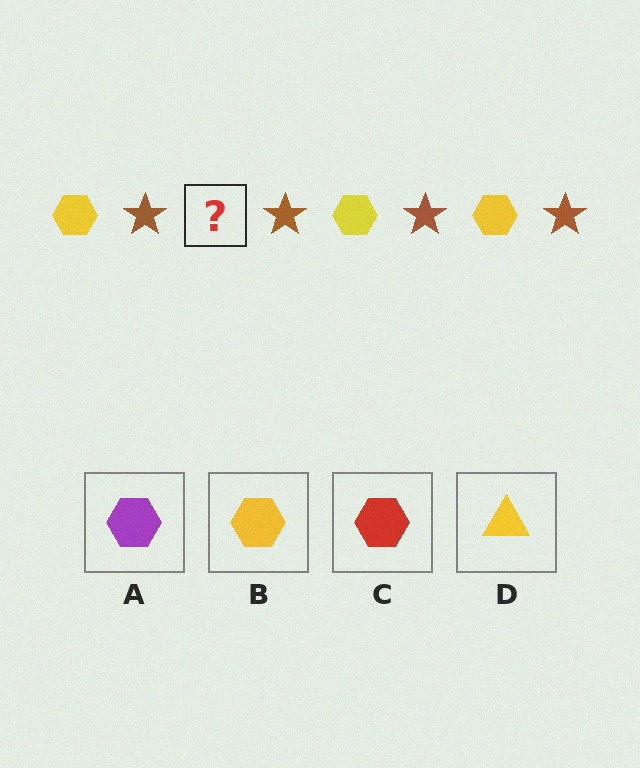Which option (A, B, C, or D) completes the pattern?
B.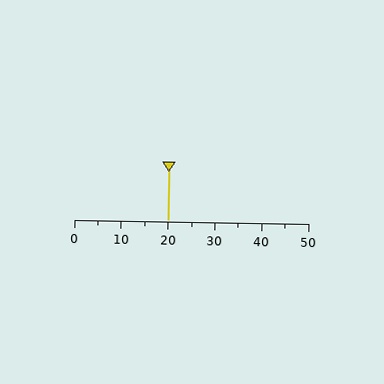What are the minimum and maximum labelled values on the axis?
The axis runs from 0 to 50.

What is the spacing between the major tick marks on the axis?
The major ticks are spaced 10 apart.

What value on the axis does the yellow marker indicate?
The marker indicates approximately 20.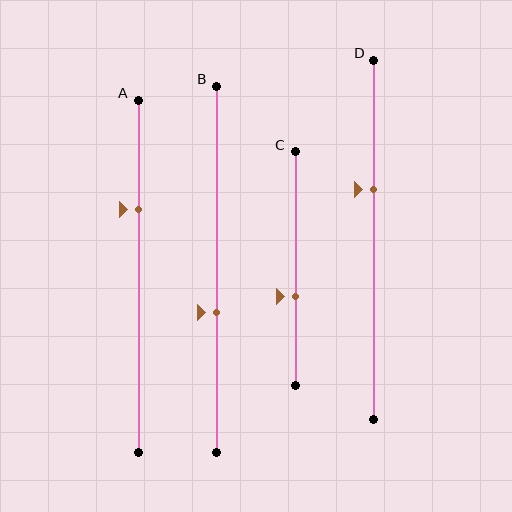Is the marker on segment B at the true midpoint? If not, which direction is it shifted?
No, the marker on segment B is shifted downward by about 12% of the segment length.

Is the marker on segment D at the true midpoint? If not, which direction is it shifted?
No, the marker on segment D is shifted upward by about 14% of the segment length.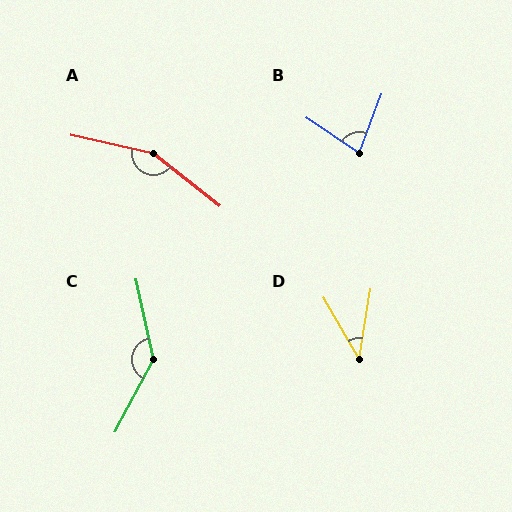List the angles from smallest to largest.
D (40°), B (76°), C (140°), A (155°).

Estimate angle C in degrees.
Approximately 140 degrees.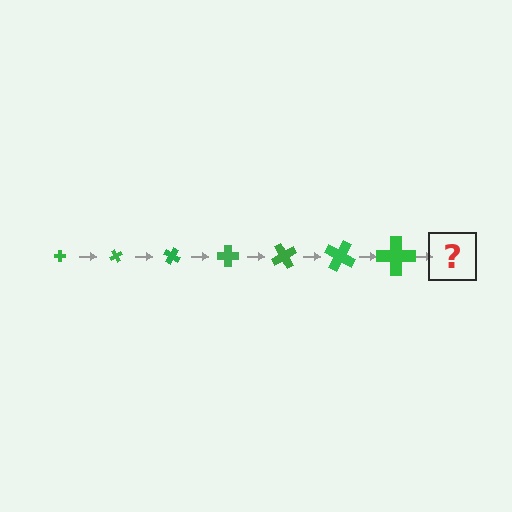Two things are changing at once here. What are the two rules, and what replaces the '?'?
The two rules are that the cross grows larger each step and it rotates 60 degrees each step. The '?' should be a cross, larger than the previous one and rotated 420 degrees from the start.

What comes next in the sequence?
The next element should be a cross, larger than the previous one and rotated 420 degrees from the start.